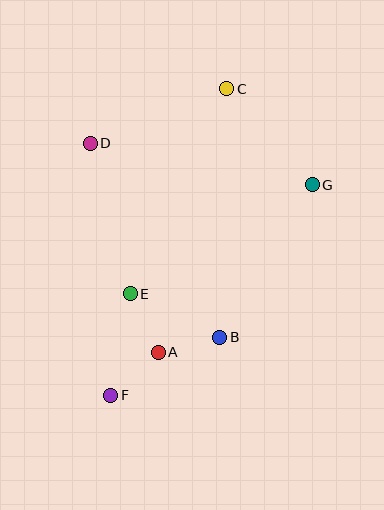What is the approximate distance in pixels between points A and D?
The distance between A and D is approximately 220 pixels.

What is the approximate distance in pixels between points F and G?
The distance between F and G is approximately 291 pixels.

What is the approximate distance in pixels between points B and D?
The distance between B and D is approximately 233 pixels.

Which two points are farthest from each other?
Points C and F are farthest from each other.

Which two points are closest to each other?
Points A and B are closest to each other.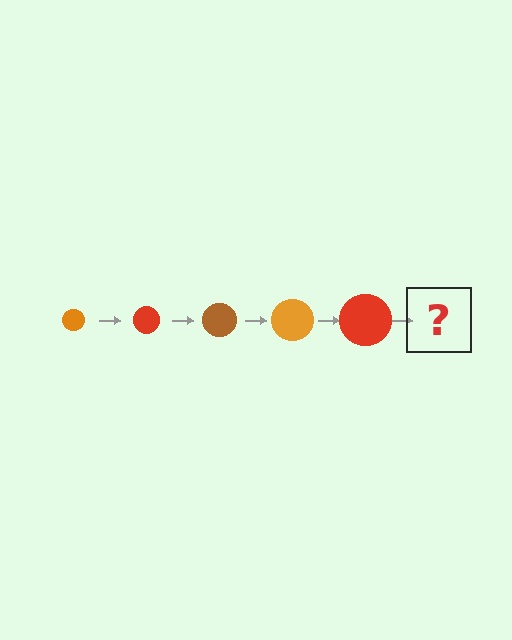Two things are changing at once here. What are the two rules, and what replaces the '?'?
The two rules are that the circle grows larger each step and the color cycles through orange, red, and brown. The '?' should be a brown circle, larger than the previous one.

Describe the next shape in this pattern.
It should be a brown circle, larger than the previous one.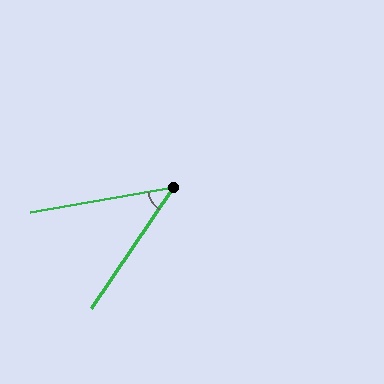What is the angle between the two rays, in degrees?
Approximately 46 degrees.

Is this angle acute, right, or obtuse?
It is acute.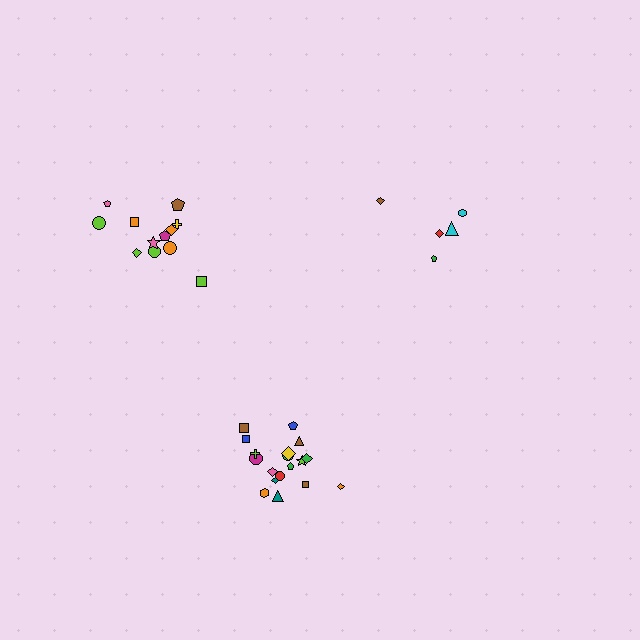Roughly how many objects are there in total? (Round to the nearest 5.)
Roughly 35 objects in total.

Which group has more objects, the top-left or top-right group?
The top-left group.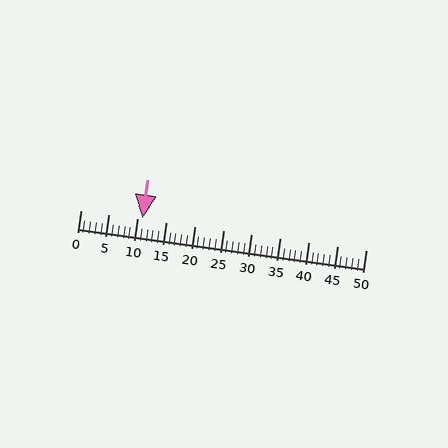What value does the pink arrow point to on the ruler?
The pink arrow points to approximately 11.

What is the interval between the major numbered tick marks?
The major tick marks are spaced 5 units apart.